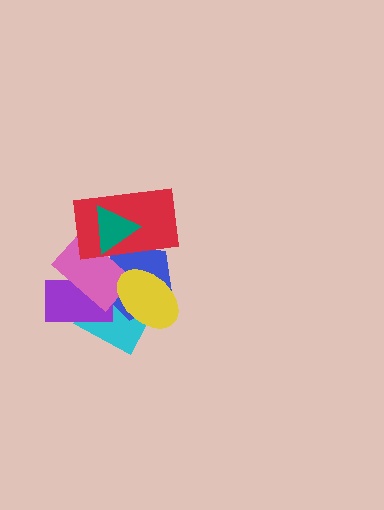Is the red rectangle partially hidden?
Yes, it is partially covered by another shape.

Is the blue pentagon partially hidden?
Yes, it is partially covered by another shape.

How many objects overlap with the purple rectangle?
3 objects overlap with the purple rectangle.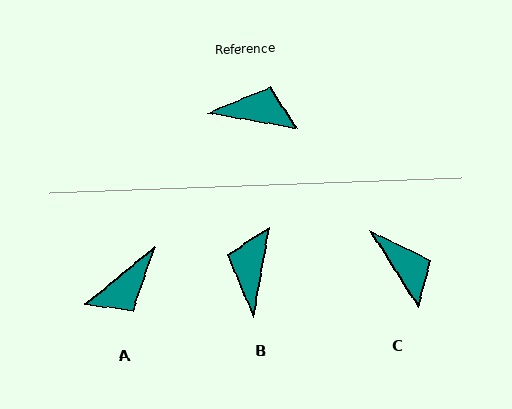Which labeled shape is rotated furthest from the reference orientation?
A, about 130 degrees away.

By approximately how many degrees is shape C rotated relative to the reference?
Approximately 48 degrees clockwise.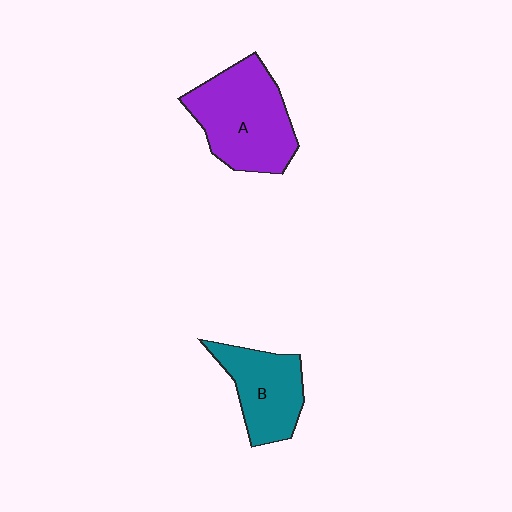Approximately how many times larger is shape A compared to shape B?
Approximately 1.5 times.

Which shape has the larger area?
Shape A (purple).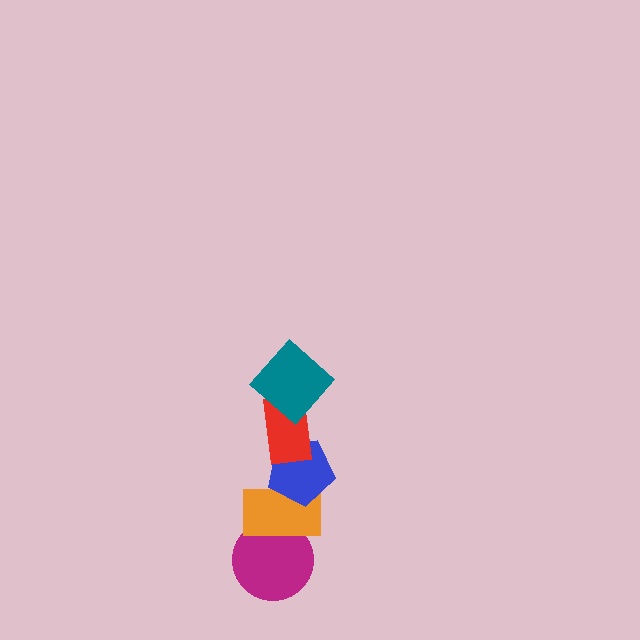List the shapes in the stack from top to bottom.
From top to bottom: the teal diamond, the red rectangle, the blue pentagon, the orange rectangle, the magenta circle.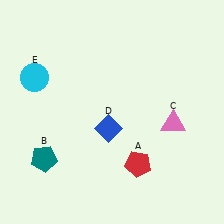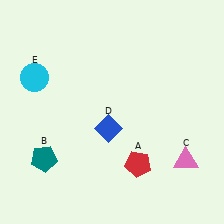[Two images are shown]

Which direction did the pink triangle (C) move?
The pink triangle (C) moved down.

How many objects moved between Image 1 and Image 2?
1 object moved between the two images.